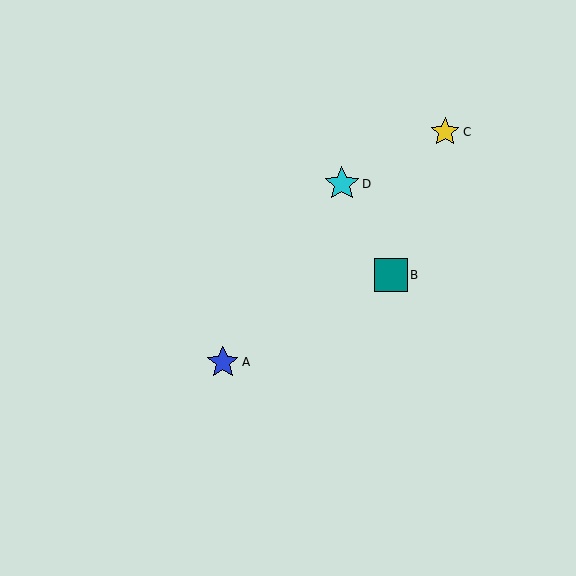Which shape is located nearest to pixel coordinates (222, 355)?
The blue star (labeled A) at (223, 362) is nearest to that location.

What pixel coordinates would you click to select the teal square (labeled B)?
Click at (391, 275) to select the teal square B.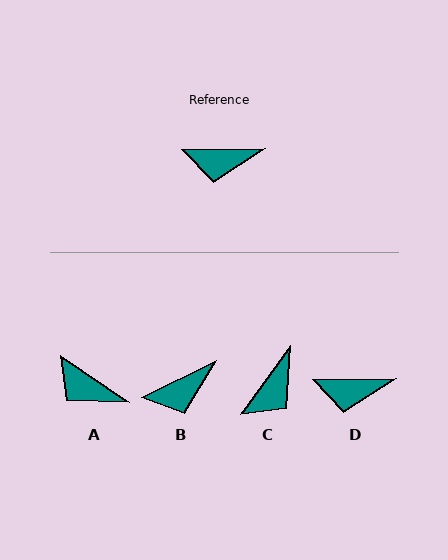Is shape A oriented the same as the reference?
No, it is off by about 35 degrees.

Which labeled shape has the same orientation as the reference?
D.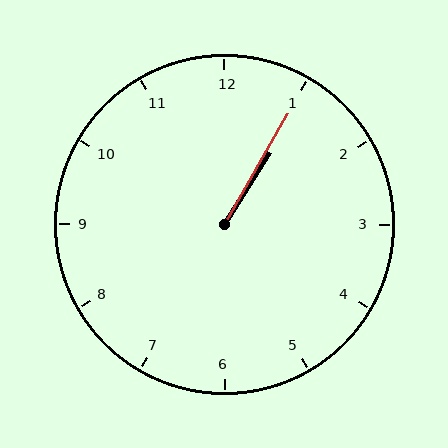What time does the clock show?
1:05.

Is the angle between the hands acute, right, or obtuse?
It is acute.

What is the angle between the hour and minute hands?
Approximately 2 degrees.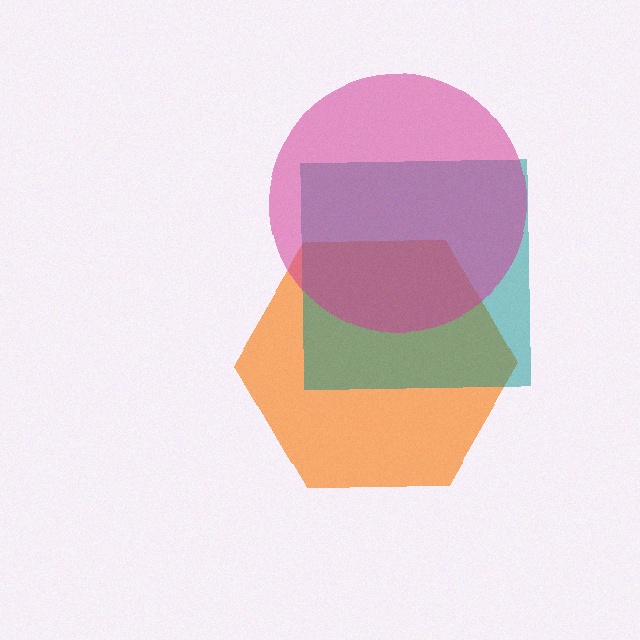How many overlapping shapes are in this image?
There are 3 overlapping shapes in the image.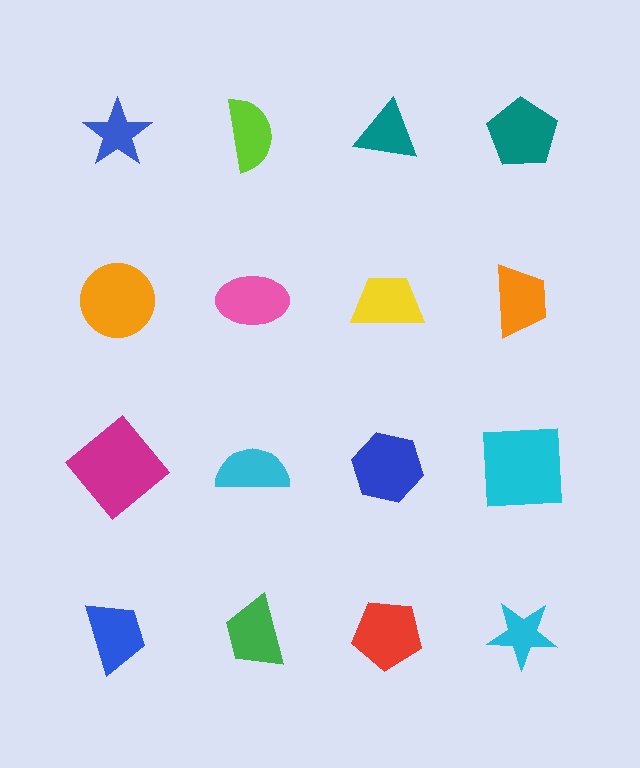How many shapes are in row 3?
4 shapes.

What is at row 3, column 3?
A blue hexagon.